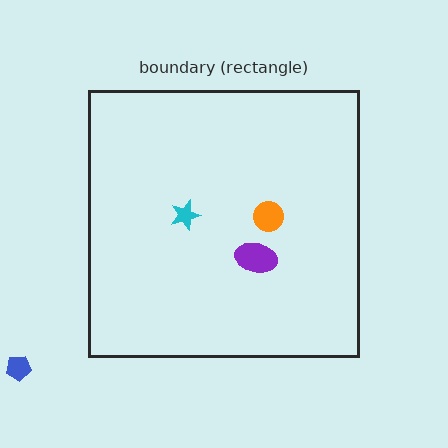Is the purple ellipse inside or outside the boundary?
Inside.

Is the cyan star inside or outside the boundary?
Inside.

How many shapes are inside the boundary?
3 inside, 1 outside.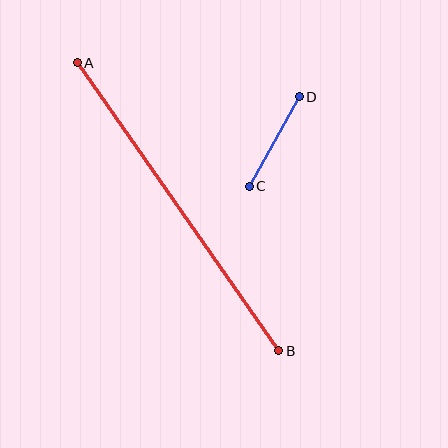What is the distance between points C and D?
The distance is approximately 103 pixels.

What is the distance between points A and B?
The distance is approximately 351 pixels.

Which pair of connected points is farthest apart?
Points A and B are farthest apart.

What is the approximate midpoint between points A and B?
The midpoint is at approximately (178, 207) pixels.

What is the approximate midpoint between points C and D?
The midpoint is at approximately (274, 142) pixels.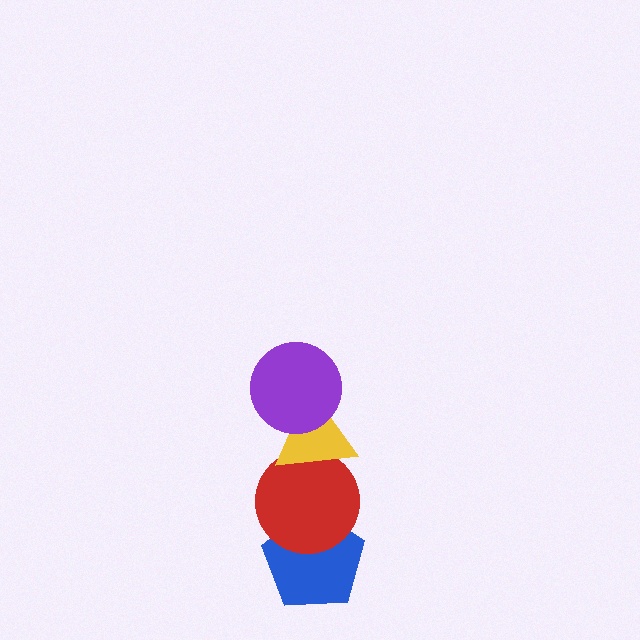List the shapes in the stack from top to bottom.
From top to bottom: the purple circle, the yellow triangle, the red circle, the blue pentagon.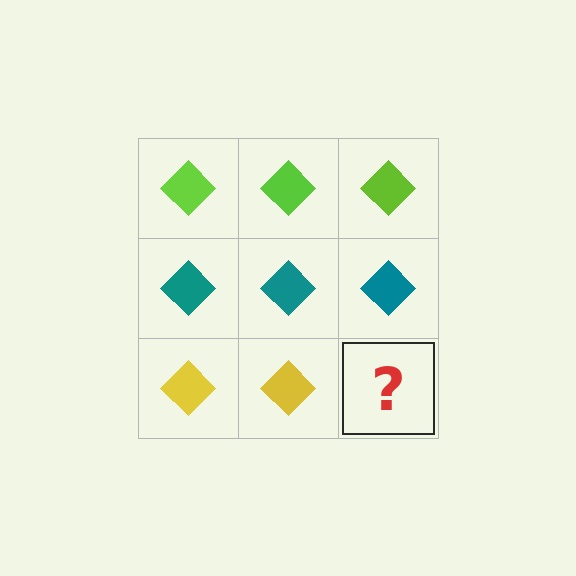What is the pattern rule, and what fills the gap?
The rule is that each row has a consistent color. The gap should be filled with a yellow diamond.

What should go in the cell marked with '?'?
The missing cell should contain a yellow diamond.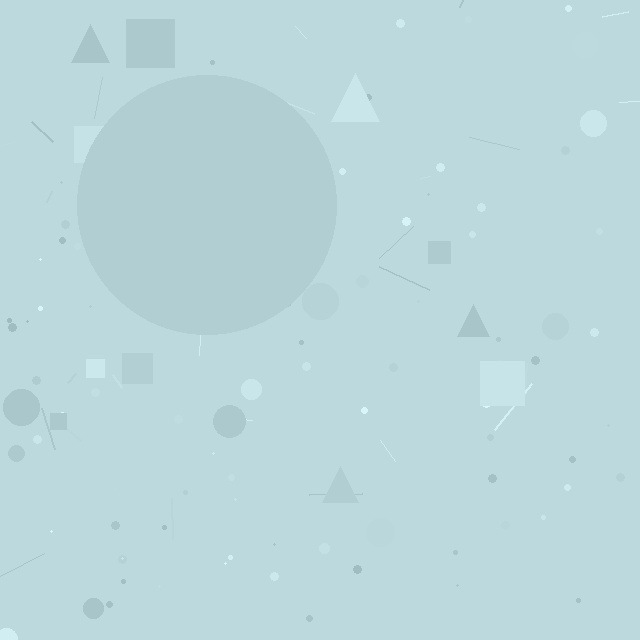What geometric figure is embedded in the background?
A circle is embedded in the background.